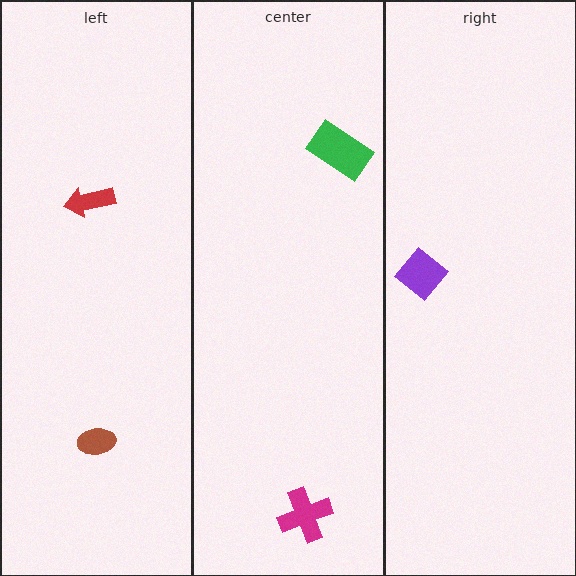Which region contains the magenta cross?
The center region.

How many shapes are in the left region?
2.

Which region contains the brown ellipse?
The left region.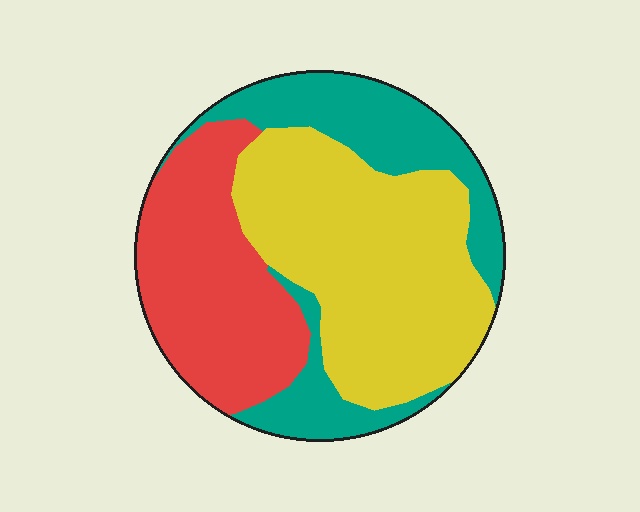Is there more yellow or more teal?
Yellow.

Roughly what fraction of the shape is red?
Red covers around 30% of the shape.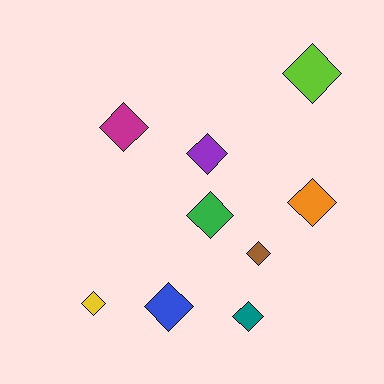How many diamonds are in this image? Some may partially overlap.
There are 9 diamonds.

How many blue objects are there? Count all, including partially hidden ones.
There is 1 blue object.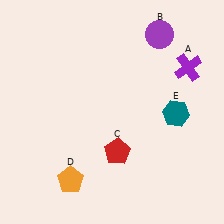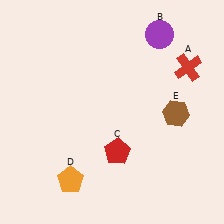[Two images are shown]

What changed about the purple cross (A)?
In Image 1, A is purple. In Image 2, it changed to red.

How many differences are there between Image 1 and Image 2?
There are 2 differences between the two images.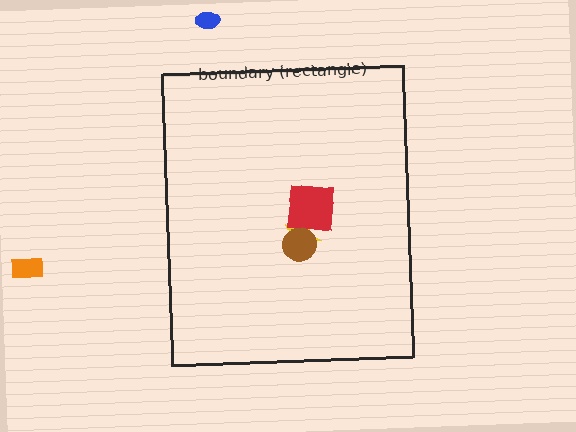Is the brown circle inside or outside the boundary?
Inside.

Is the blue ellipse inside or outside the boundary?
Outside.